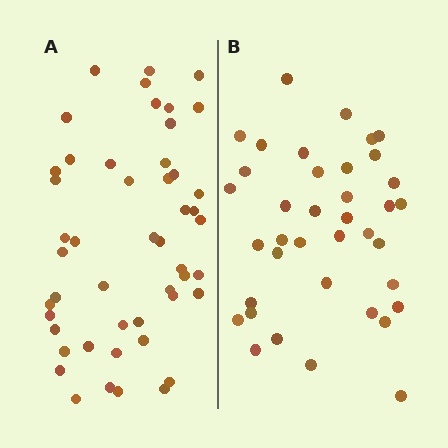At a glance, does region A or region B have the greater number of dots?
Region A (the left region) has more dots.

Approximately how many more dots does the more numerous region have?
Region A has roughly 12 or so more dots than region B.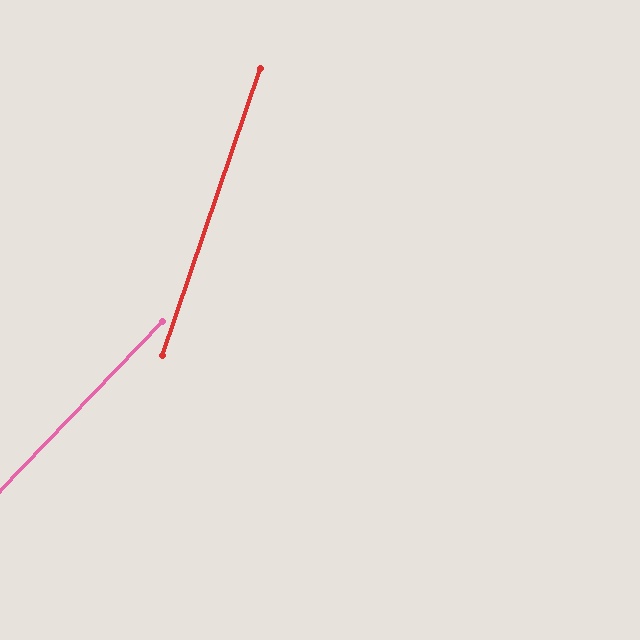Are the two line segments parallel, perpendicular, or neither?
Neither parallel nor perpendicular — they differ by about 25°.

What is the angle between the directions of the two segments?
Approximately 25 degrees.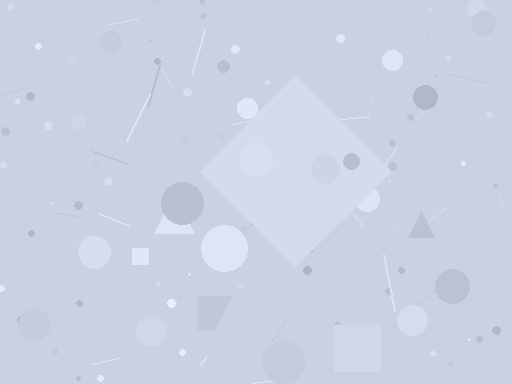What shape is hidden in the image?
A diamond is hidden in the image.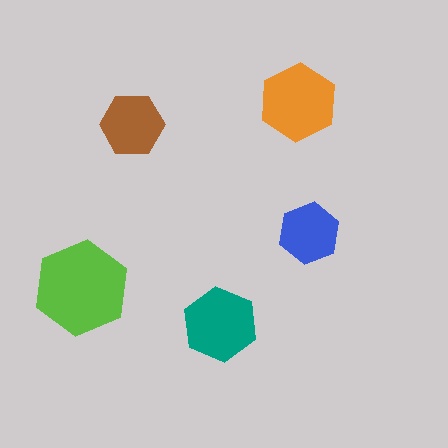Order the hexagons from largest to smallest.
the lime one, the orange one, the teal one, the brown one, the blue one.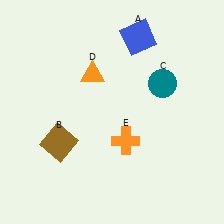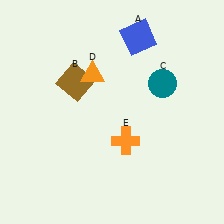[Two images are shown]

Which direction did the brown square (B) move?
The brown square (B) moved up.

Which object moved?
The brown square (B) moved up.